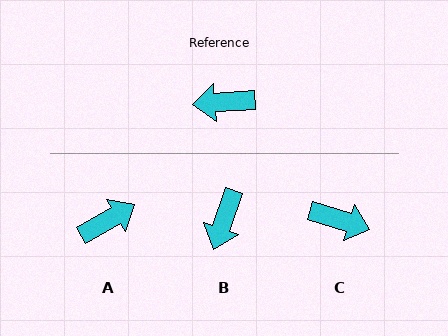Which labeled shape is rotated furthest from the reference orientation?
C, about 159 degrees away.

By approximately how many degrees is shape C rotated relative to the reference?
Approximately 159 degrees counter-clockwise.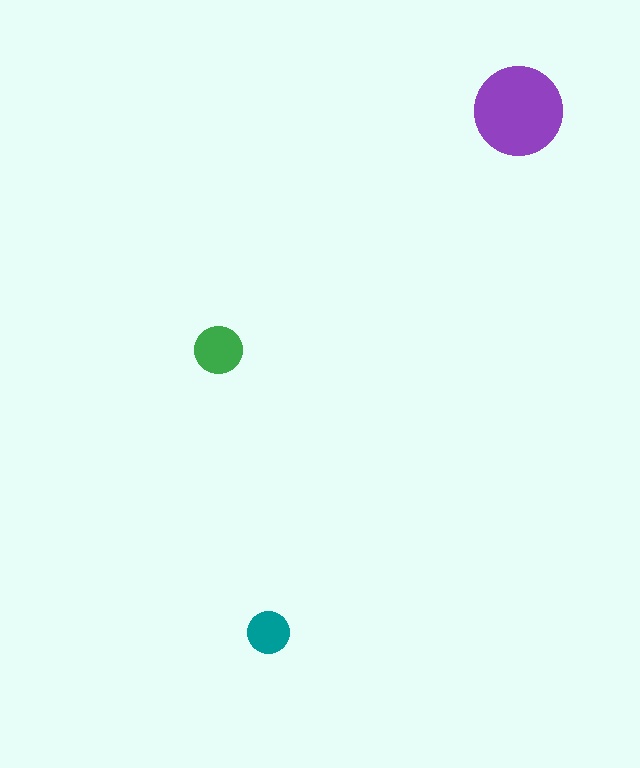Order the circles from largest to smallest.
the purple one, the green one, the teal one.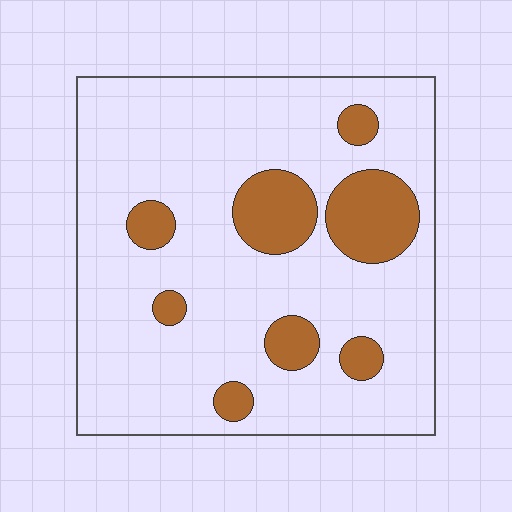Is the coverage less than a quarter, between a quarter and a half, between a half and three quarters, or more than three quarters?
Less than a quarter.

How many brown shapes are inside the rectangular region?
8.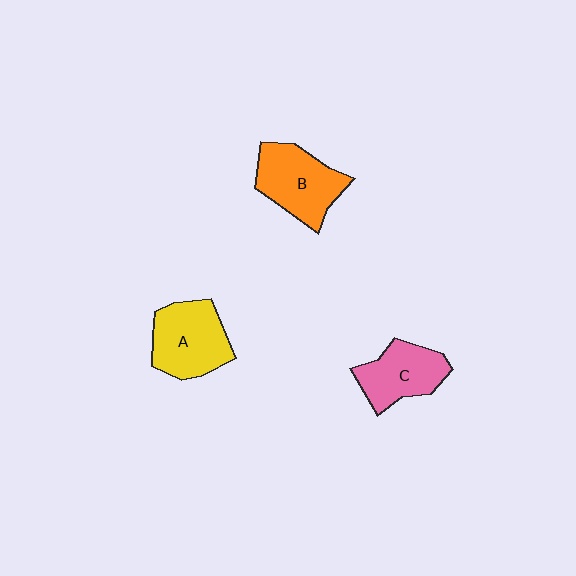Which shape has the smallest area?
Shape C (pink).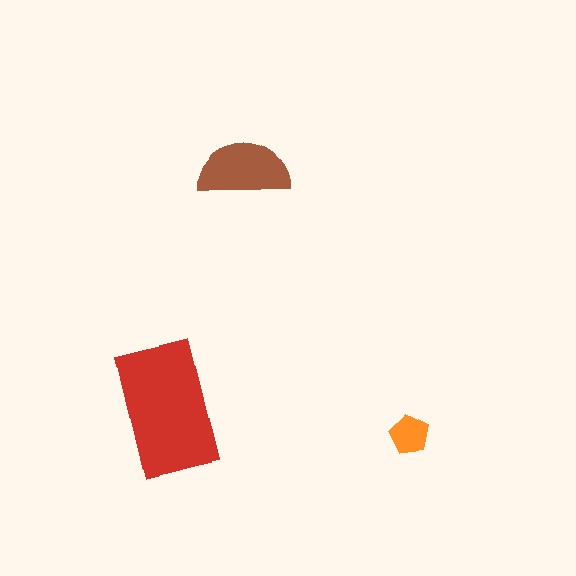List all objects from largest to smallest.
The red rectangle, the brown semicircle, the orange pentagon.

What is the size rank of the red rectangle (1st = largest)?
1st.